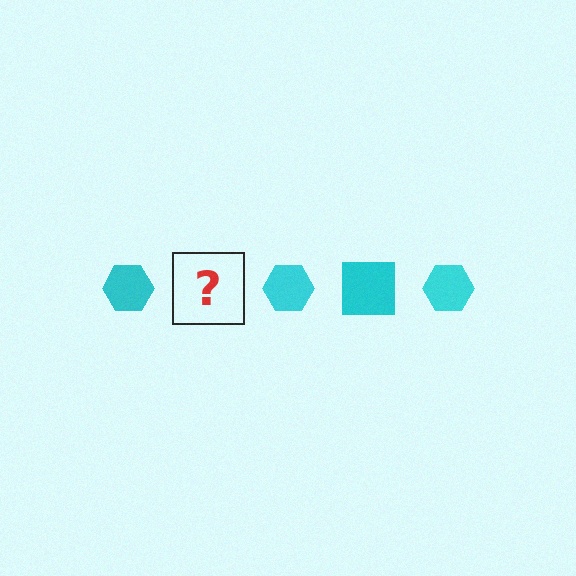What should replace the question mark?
The question mark should be replaced with a cyan square.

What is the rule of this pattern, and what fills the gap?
The rule is that the pattern cycles through hexagon, square shapes in cyan. The gap should be filled with a cyan square.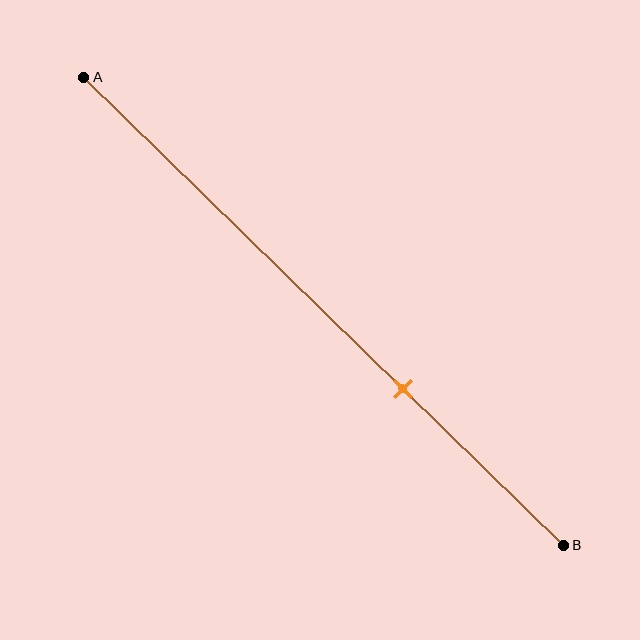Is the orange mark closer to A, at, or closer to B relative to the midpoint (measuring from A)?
The orange mark is closer to point B than the midpoint of segment AB.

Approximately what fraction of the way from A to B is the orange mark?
The orange mark is approximately 65% of the way from A to B.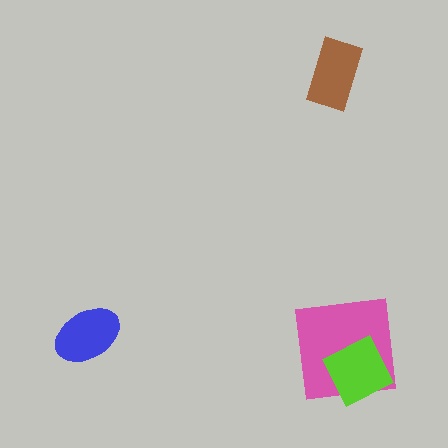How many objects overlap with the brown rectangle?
0 objects overlap with the brown rectangle.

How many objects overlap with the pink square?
1 object overlaps with the pink square.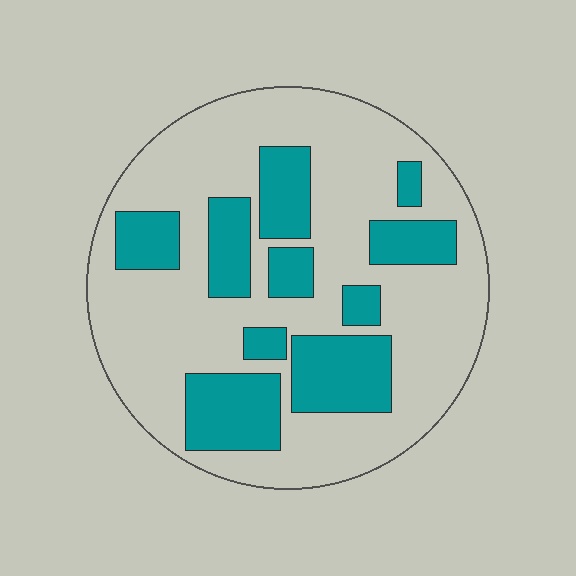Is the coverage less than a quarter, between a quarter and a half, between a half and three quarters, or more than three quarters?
Between a quarter and a half.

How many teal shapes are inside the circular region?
10.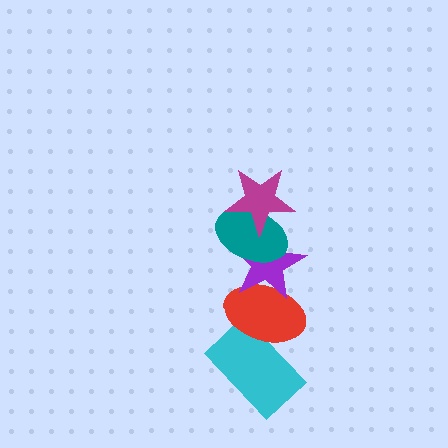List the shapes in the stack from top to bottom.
From top to bottom: the magenta star, the teal ellipse, the purple star, the red ellipse, the cyan rectangle.